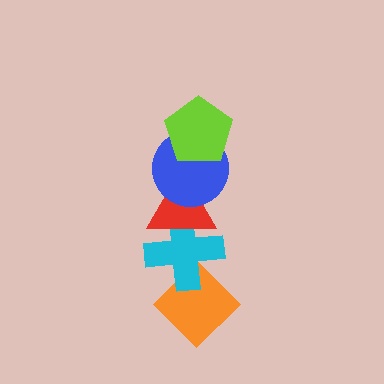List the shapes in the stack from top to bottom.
From top to bottom: the lime pentagon, the blue circle, the red triangle, the cyan cross, the orange diamond.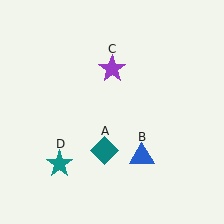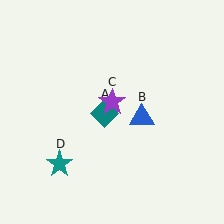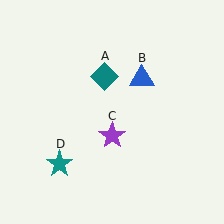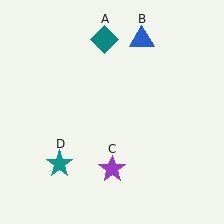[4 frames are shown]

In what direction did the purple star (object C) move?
The purple star (object C) moved down.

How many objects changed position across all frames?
3 objects changed position: teal diamond (object A), blue triangle (object B), purple star (object C).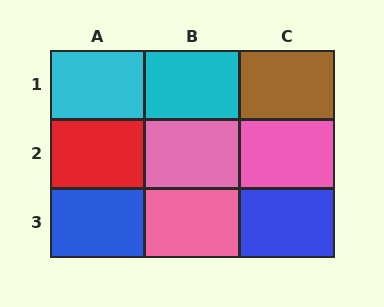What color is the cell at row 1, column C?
Brown.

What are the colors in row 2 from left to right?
Red, pink, pink.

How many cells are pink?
3 cells are pink.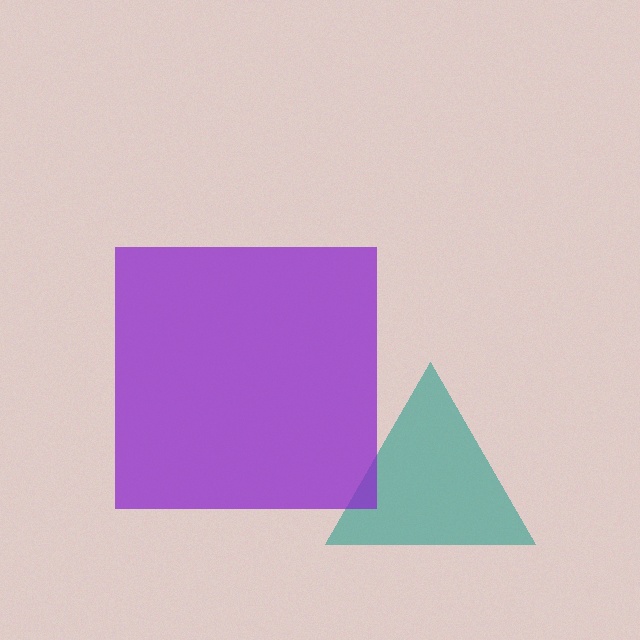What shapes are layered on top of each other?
The layered shapes are: a teal triangle, a purple square.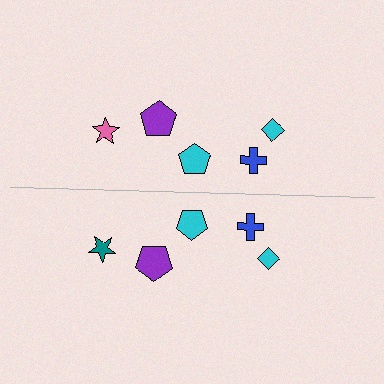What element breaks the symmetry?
The teal star on the bottom side breaks the symmetry — its mirror counterpart is pink.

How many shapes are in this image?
There are 10 shapes in this image.